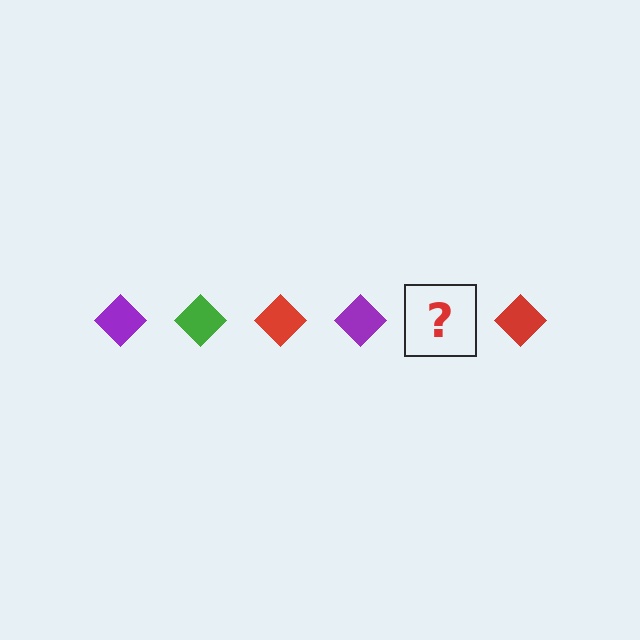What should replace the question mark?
The question mark should be replaced with a green diamond.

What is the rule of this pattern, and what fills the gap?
The rule is that the pattern cycles through purple, green, red diamonds. The gap should be filled with a green diamond.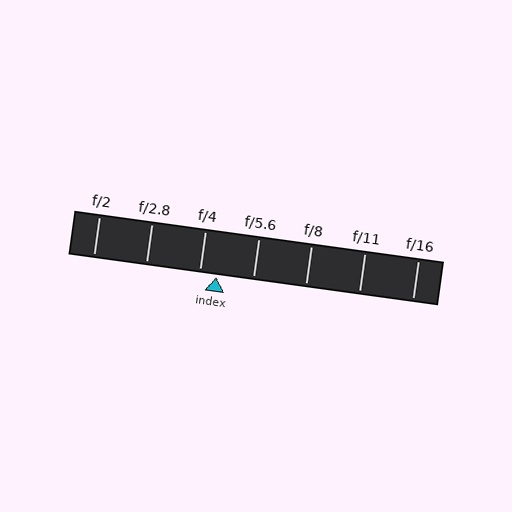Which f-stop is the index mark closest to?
The index mark is closest to f/4.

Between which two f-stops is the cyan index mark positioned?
The index mark is between f/4 and f/5.6.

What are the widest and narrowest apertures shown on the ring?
The widest aperture shown is f/2 and the narrowest is f/16.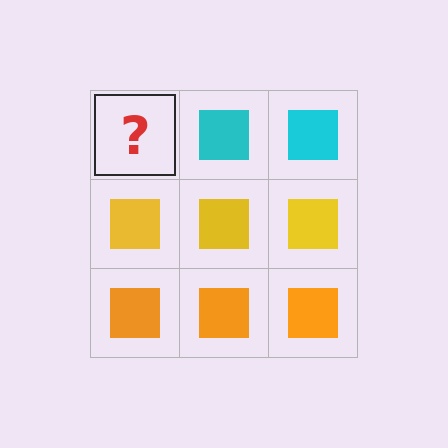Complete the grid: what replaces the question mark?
The question mark should be replaced with a cyan square.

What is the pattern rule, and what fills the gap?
The rule is that each row has a consistent color. The gap should be filled with a cyan square.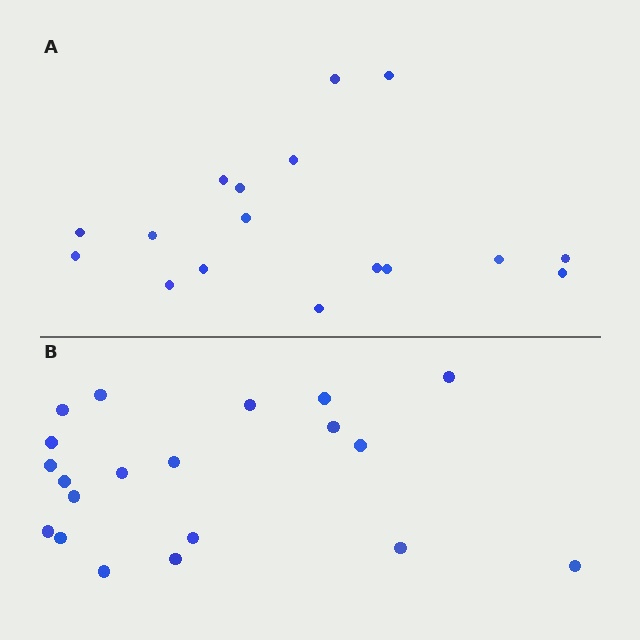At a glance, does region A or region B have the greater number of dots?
Region B (the bottom region) has more dots.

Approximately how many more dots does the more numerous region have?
Region B has just a few more — roughly 2 or 3 more dots than region A.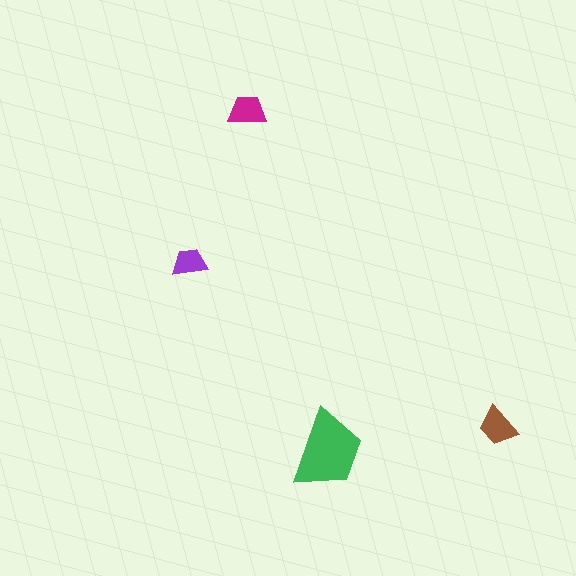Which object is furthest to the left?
The purple trapezoid is leftmost.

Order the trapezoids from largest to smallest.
the green one, the brown one, the magenta one, the purple one.